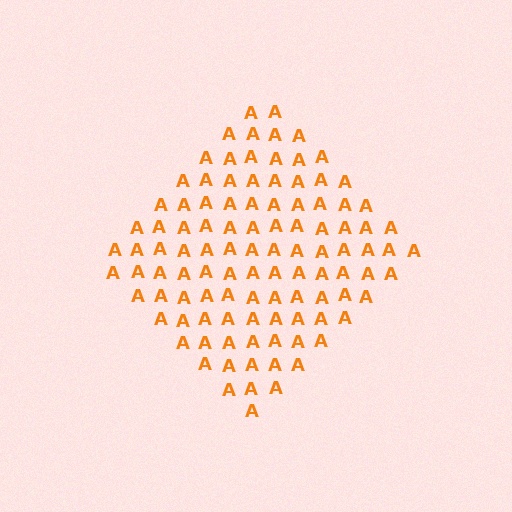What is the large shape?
The large shape is a diamond.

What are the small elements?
The small elements are letter A's.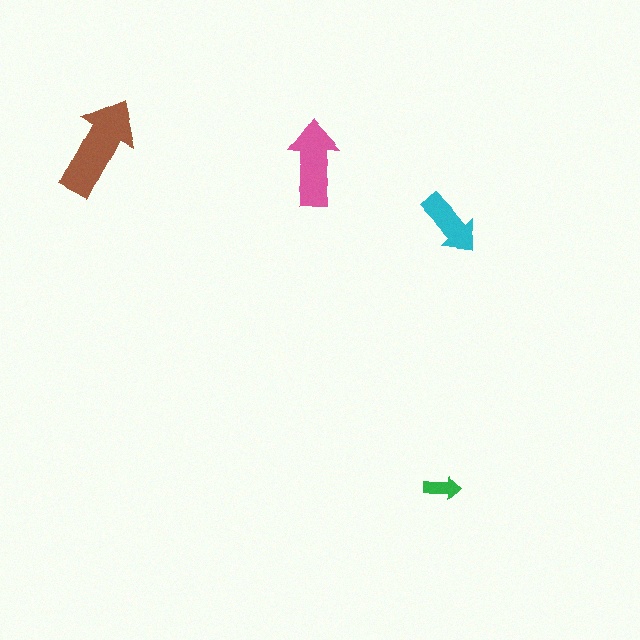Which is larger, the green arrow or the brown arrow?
The brown one.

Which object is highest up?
The brown arrow is topmost.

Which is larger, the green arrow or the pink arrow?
The pink one.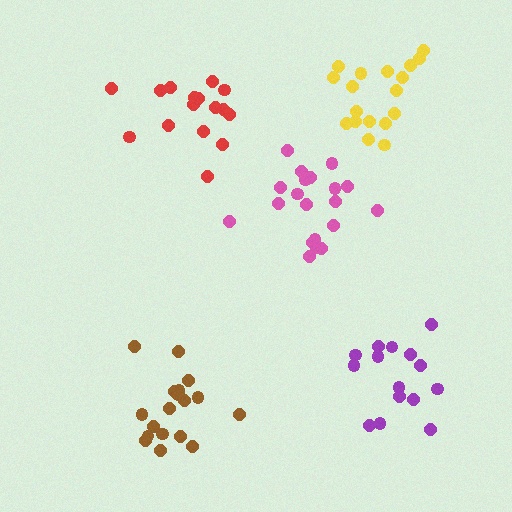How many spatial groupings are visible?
There are 5 spatial groupings.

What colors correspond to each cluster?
The clusters are colored: pink, red, brown, purple, yellow.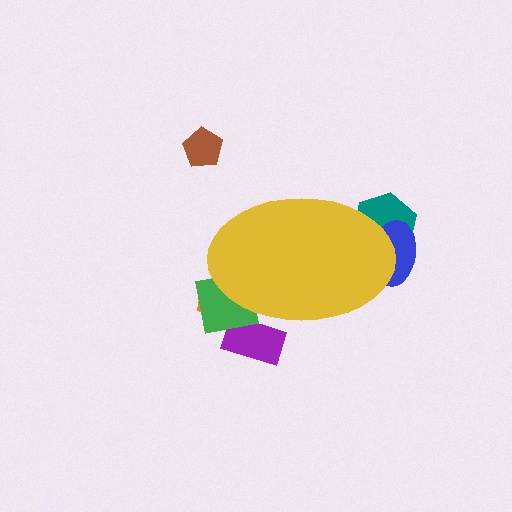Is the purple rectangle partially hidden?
Yes, the purple rectangle is partially hidden behind the yellow ellipse.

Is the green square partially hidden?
Yes, the green square is partially hidden behind the yellow ellipse.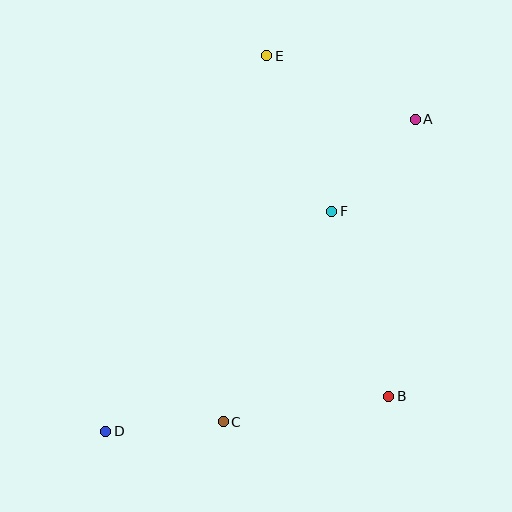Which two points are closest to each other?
Points C and D are closest to each other.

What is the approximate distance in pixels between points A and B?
The distance between A and B is approximately 278 pixels.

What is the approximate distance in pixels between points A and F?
The distance between A and F is approximately 124 pixels.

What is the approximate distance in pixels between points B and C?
The distance between B and C is approximately 168 pixels.